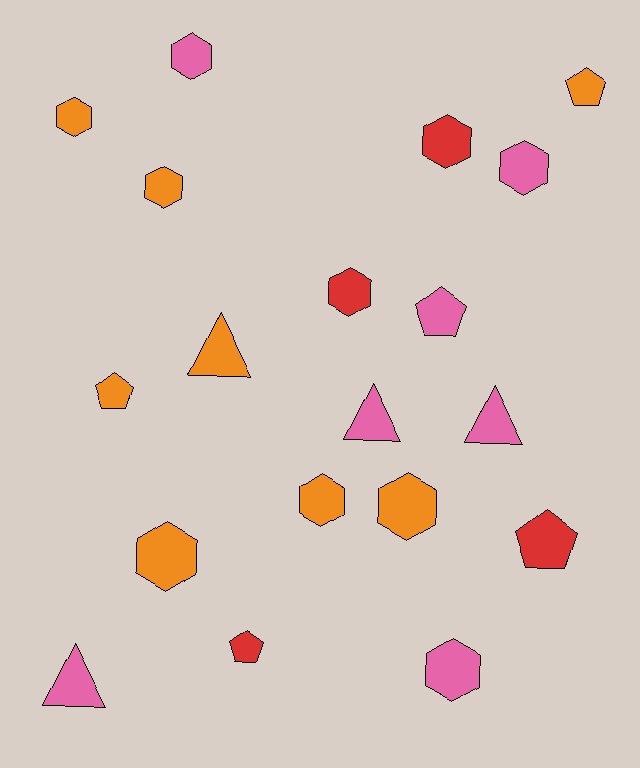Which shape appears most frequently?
Hexagon, with 10 objects.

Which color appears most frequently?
Orange, with 8 objects.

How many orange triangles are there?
There is 1 orange triangle.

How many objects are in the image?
There are 19 objects.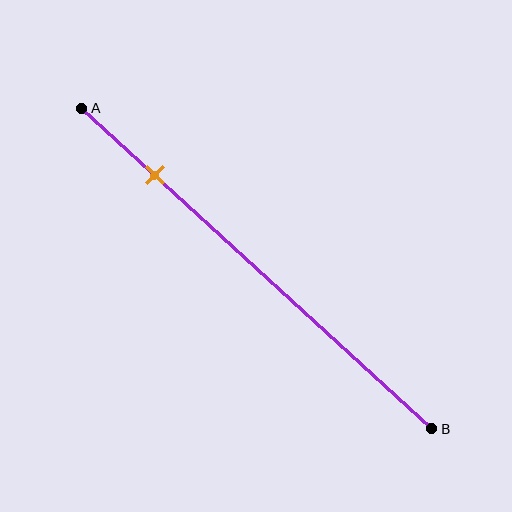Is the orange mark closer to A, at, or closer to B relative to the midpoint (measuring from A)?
The orange mark is closer to point A than the midpoint of segment AB.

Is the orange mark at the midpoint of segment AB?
No, the mark is at about 20% from A, not at the 50% midpoint.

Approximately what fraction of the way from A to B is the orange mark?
The orange mark is approximately 20% of the way from A to B.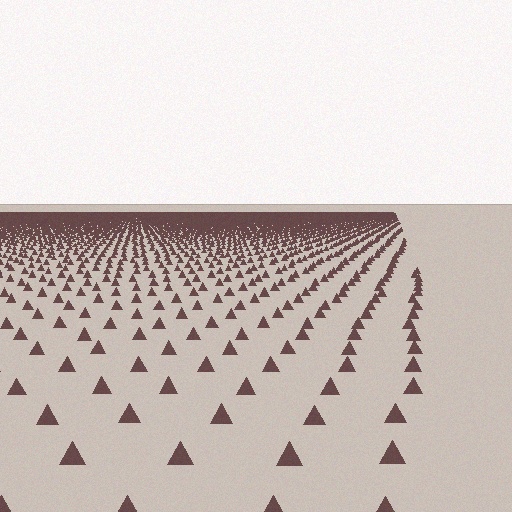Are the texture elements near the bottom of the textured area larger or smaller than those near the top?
Larger. Near the bottom, elements are closer to the viewer and appear at a bigger on-screen size.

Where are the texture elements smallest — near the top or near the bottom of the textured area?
Near the top.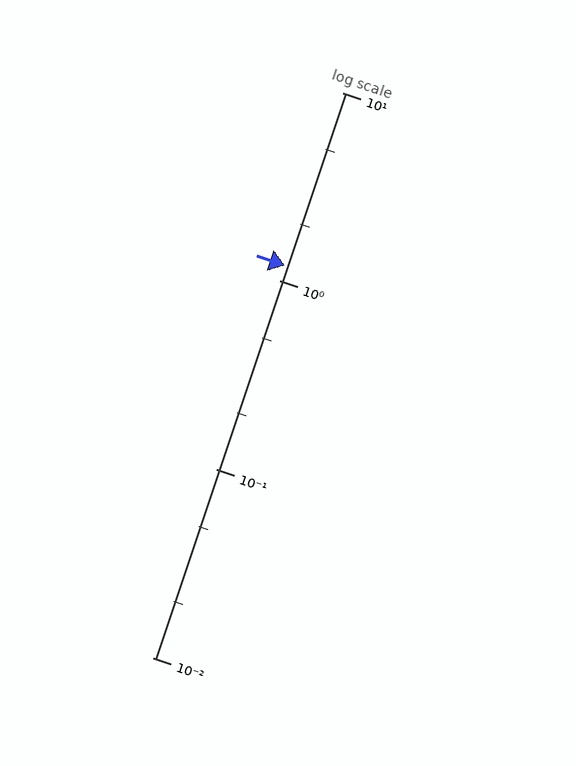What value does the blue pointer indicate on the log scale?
The pointer indicates approximately 1.2.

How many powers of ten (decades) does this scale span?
The scale spans 3 decades, from 0.01 to 10.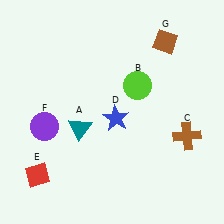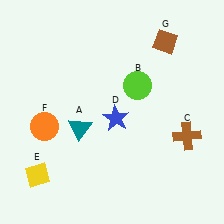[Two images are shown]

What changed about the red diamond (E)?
In Image 1, E is red. In Image 2, it changed to yellow.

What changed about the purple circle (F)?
In Image 1, F is purple. In Image 2, it changed to orange.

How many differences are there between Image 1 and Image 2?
There are 2 differences between the two images.